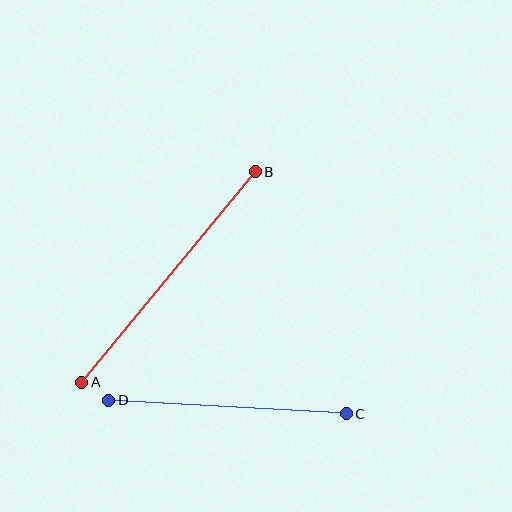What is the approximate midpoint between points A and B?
The midpoint is at approximately (169, 277) pixels.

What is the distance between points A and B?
The distance is approximately 273 pixels.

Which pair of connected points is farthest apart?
Points A and B are farthest apart.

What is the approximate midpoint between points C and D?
The midpoint is at approximately (228, 407) pixels.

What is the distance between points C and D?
The distance is approximately 238 pixels.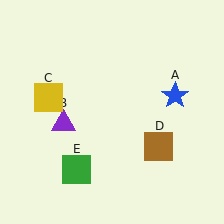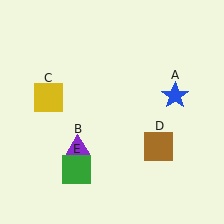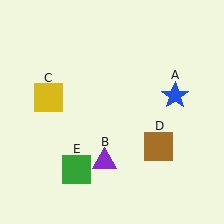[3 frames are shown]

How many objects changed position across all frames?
1 object changed position: purple triangle (object B).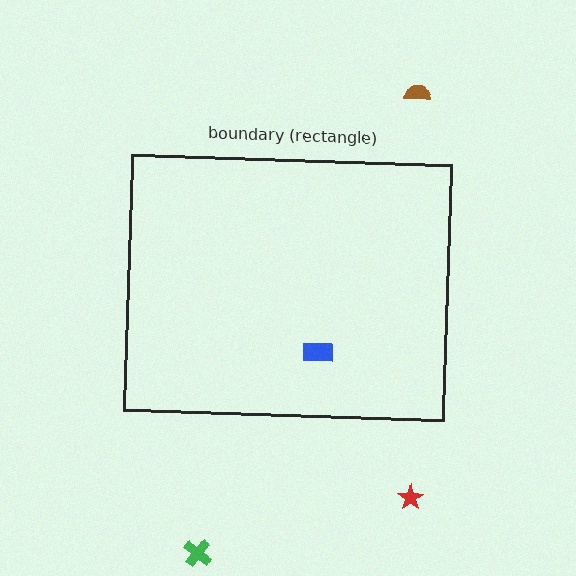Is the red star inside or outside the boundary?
Outside.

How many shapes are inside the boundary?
1 inside, 3 outside.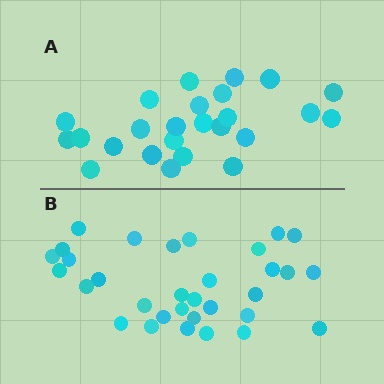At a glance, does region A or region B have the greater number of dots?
Region B (the bottom region) has more dots.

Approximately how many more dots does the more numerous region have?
Region B has roughly 8 or so more dots than region A.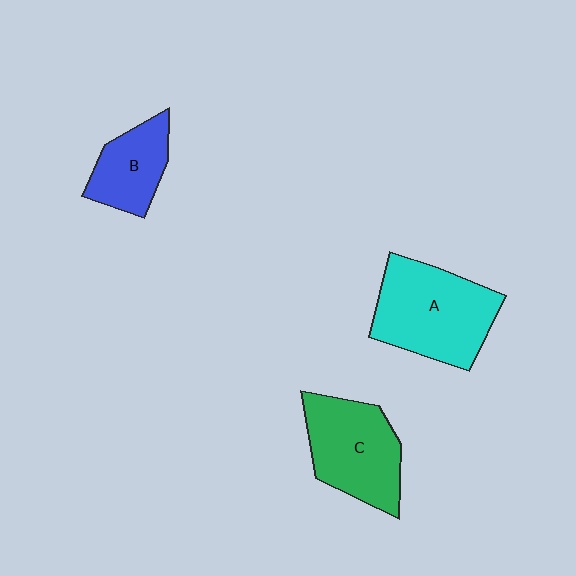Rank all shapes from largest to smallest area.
From largest to smallest: A (cyan), C (green), B (blue).